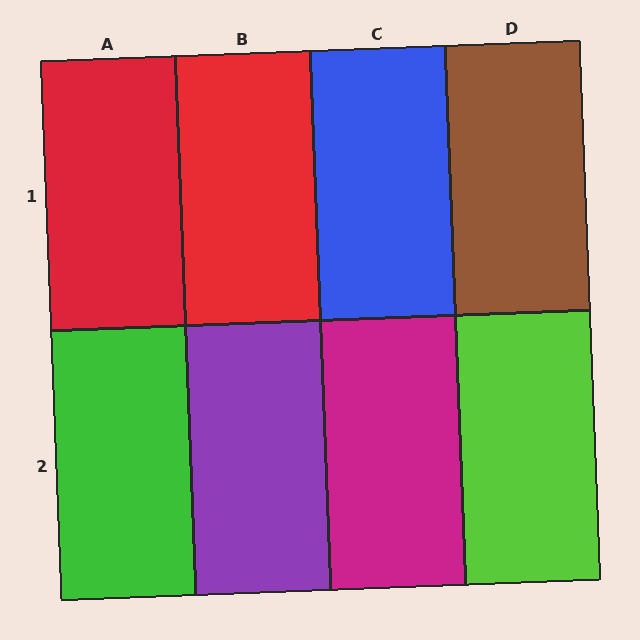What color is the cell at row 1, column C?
Blue.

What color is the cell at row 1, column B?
Red.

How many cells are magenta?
1 cell is magenta.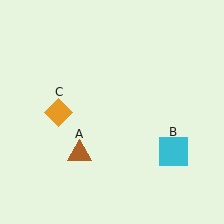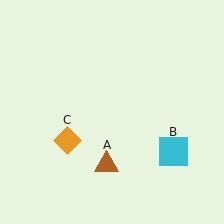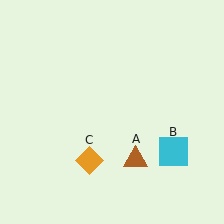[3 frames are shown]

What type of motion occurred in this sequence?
The brown triangle (object A), orange diamond (object C) rotated counterclockwise around the center of the scene.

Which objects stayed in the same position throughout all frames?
Cyan square (object B) remained stationary.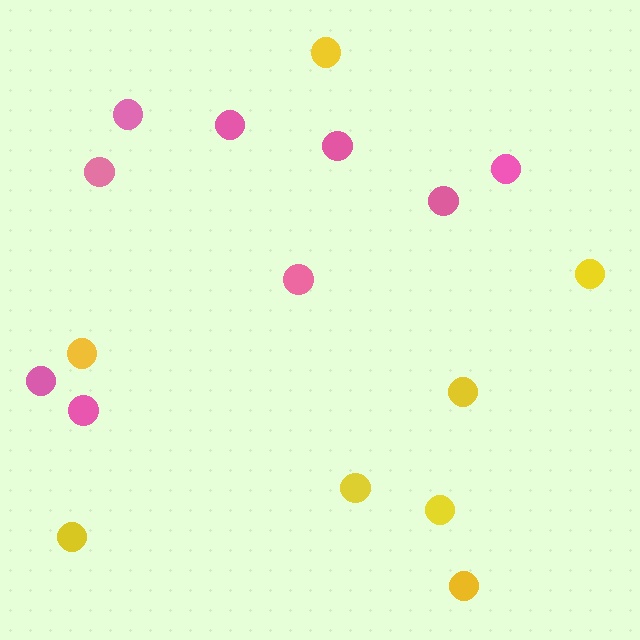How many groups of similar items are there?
There are 2 groups: one group of pink circles (9) and one group of yellow circles (8).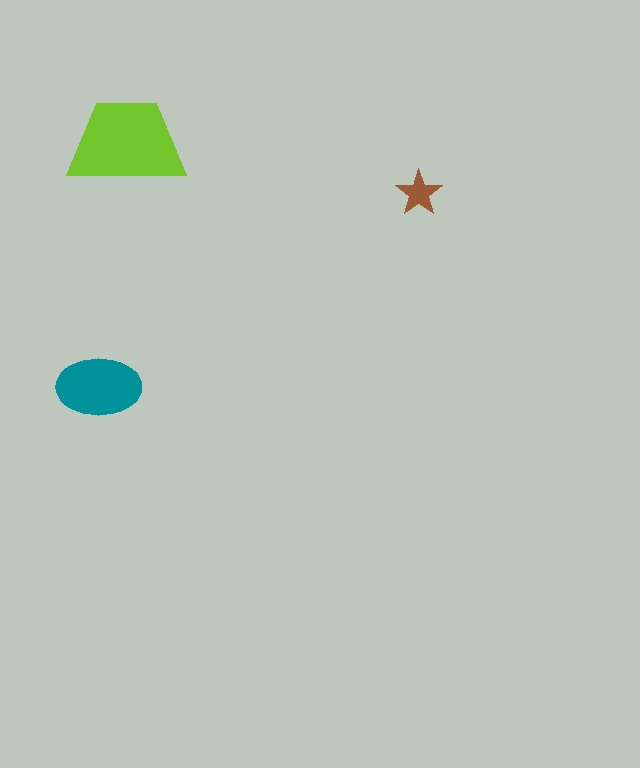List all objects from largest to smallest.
The lime trapezoid, the teal ellipse, the brown star.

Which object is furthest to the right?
The brown star is rightmost.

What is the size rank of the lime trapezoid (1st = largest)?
1st.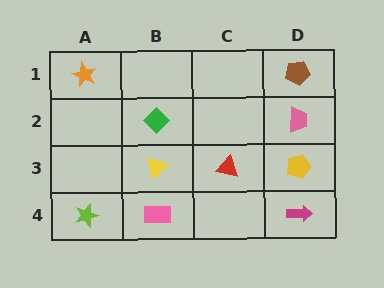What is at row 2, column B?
A green diamond.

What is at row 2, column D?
A pink trapezoid.